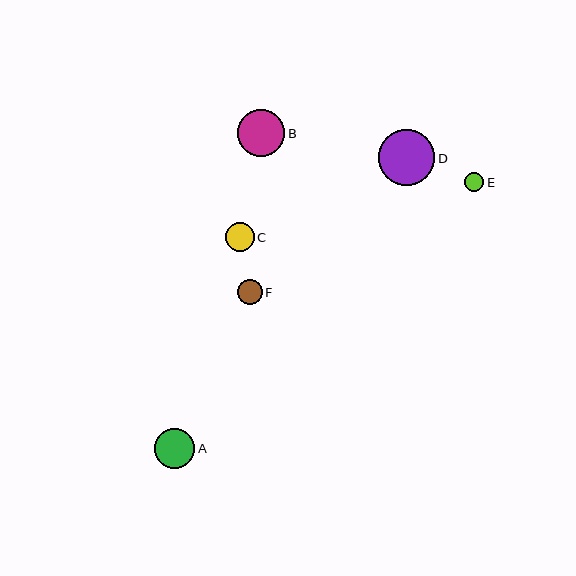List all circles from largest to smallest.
From largest to smallest: D, B, A, C, F, E.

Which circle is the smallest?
Circle E is the smallest with a size of approximately 19 pixels.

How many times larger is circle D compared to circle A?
Circle D is approximately 1.4 times the size of circle A.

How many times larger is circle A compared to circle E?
Circle A is approximately 2.1 times the size of circle E.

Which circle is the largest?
Circle D is the largest with a size of approximately 56 pixels.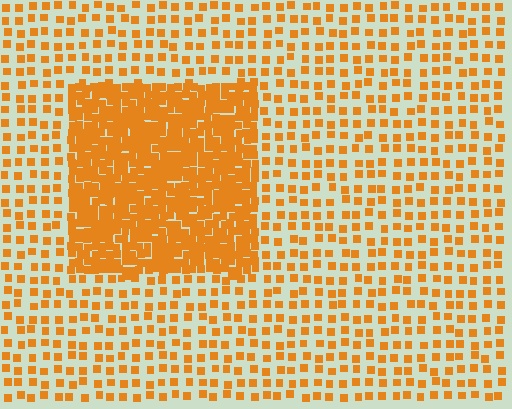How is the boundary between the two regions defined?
The boundary is defined by a change in element density (approximately 2.9x ratio). All elements are the same color, size, and shape.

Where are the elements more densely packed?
The elements are more densely packed inside the rectangle boundary.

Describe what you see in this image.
The image contains small orange elements arranged at two different densities. A rectangle-shaped region is visible where the elements are more densely packed than the surrounding area.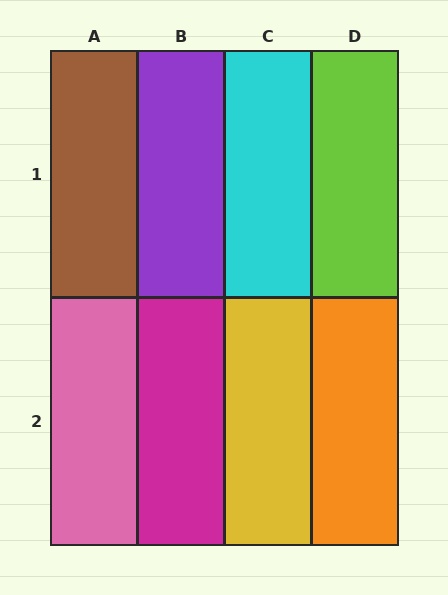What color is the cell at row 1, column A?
Brown.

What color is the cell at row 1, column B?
Purple.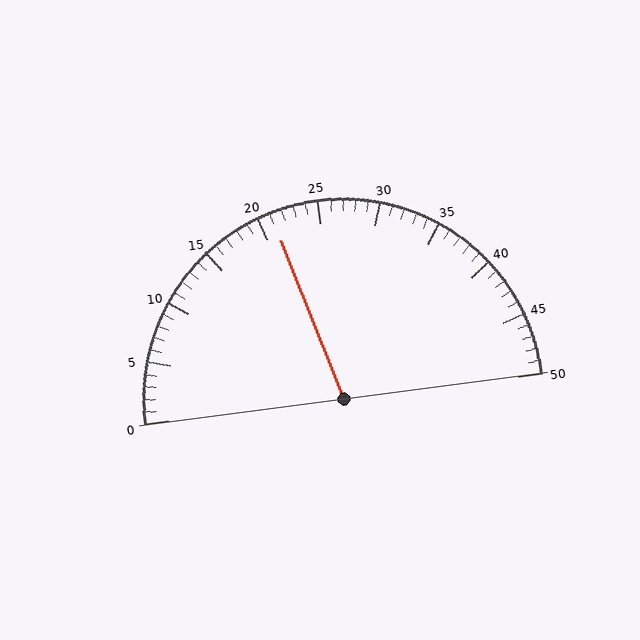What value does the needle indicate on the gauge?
The needle indicates approximately 21.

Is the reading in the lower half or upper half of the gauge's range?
The reading is in the lower half of the range (0 to 50).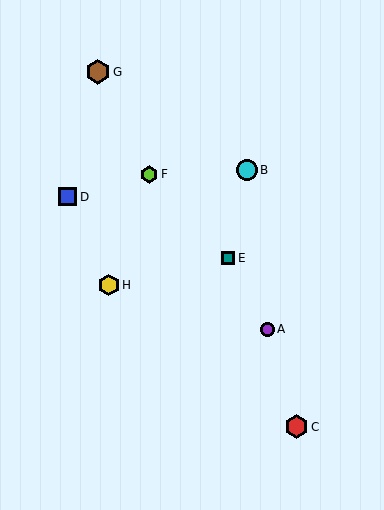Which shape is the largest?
The brown hexagon (labeled G) is the largest.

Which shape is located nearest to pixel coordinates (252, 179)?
The cyan circle (labeled B) at (247, 170) is nearest to that location.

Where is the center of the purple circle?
The center of the purple circle is at (268, 329).